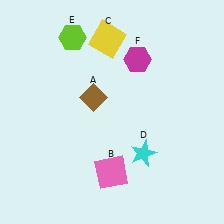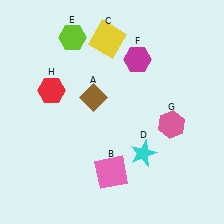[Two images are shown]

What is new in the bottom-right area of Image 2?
A pink hexagon (G) was added in the bottom-right area of Image 2.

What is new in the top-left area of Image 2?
A red hexagon (H) was added in the top-left area of Image 2.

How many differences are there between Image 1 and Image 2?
There are 2 differences between the two images.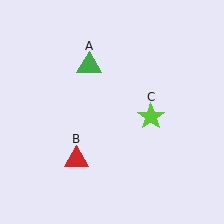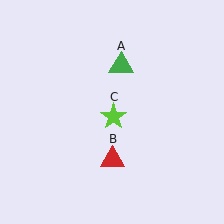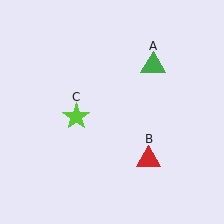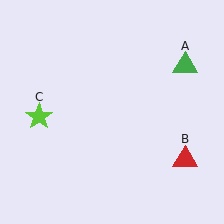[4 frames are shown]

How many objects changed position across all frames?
3 objects changed position: green triangle (object A), red triangle (object B), lime star (object C).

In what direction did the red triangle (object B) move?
The red triangle (object B) moved right.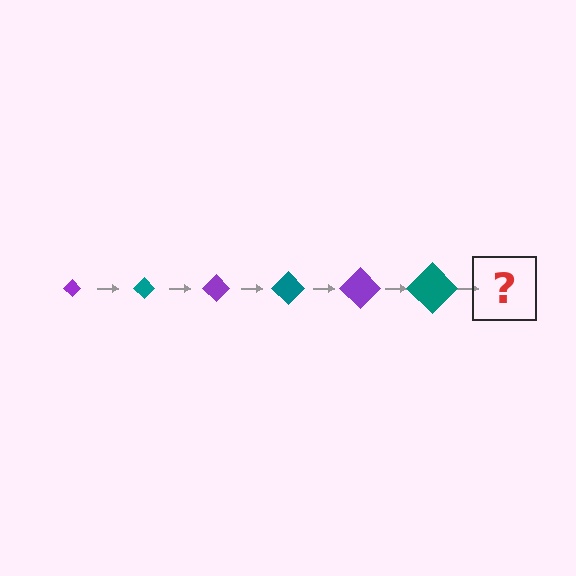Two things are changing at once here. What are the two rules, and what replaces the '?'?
The two rules are that the diamond grows larger each step and the color cycles through purple and teal. The '?' should be a purple diamond, larger than the previous one.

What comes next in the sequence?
The next element should be a purple diamond, larger than the previous one.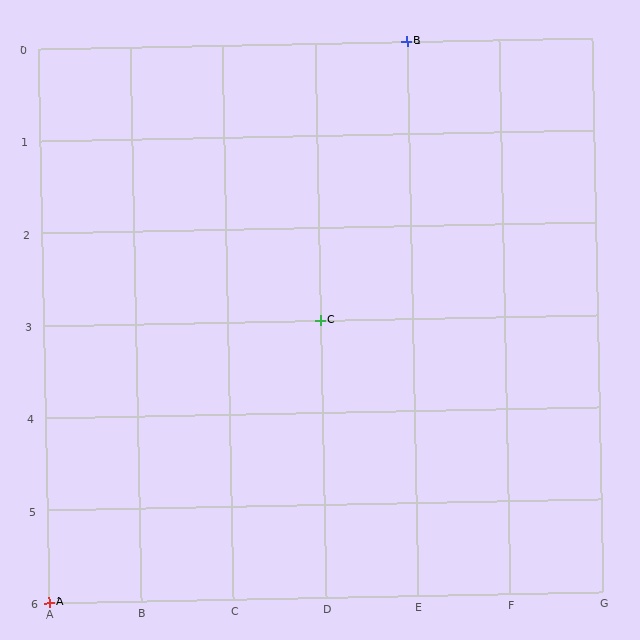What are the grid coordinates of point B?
Point B is at grid coordinates (E, 0).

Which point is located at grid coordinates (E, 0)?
Point B is at (E, 0).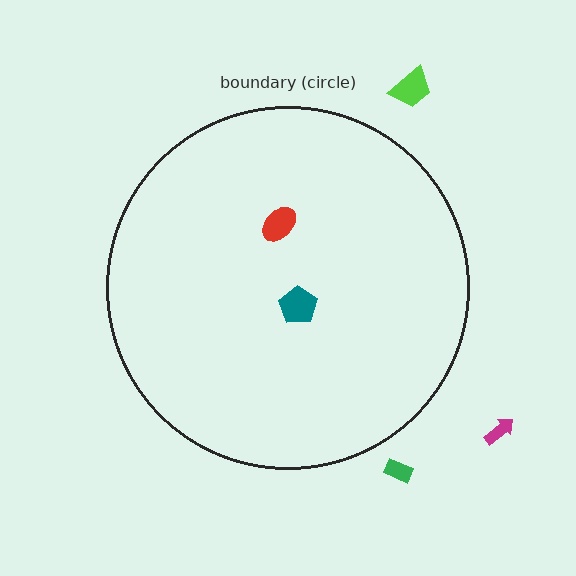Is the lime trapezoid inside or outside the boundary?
Outside.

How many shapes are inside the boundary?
2 inside, 3 outside.